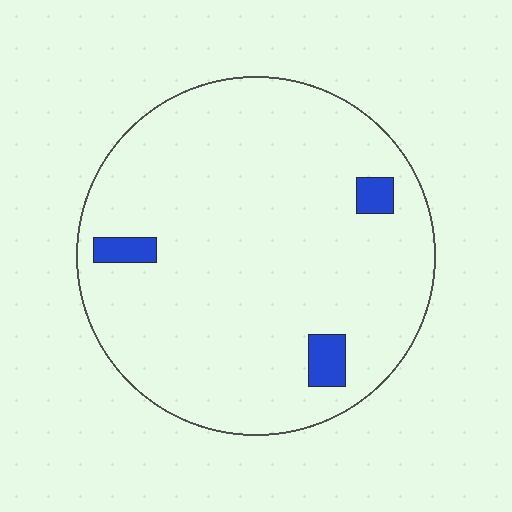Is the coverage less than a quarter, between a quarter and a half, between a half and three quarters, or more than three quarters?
Less than a quarter.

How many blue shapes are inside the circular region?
3.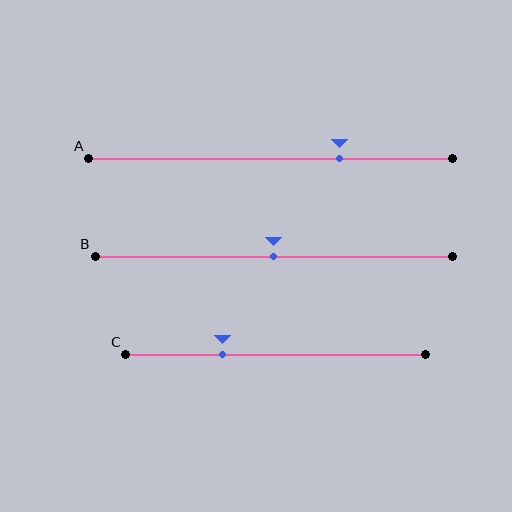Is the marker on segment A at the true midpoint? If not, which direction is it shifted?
No, the marker on segment A is shifted to the right by about 19% of the segment length.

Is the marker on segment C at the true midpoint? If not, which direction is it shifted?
No, the marker on segment C is shifted to the left by about 18% of the segment length.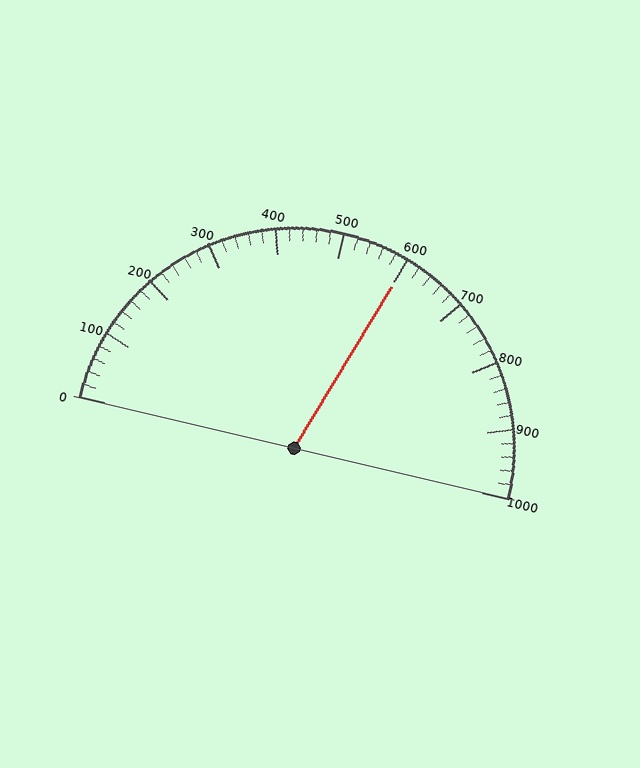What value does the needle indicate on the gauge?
The needle indicates approximately 600.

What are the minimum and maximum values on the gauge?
The gauge ranges from 0 to 1000.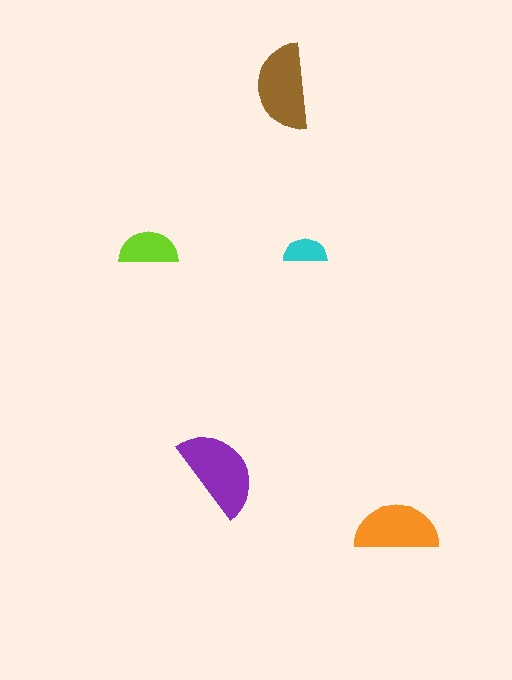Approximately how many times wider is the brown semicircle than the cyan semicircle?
About 2 times wider.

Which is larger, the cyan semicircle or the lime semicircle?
The lime one.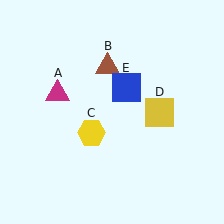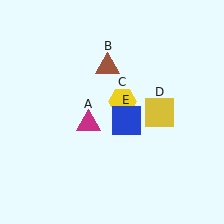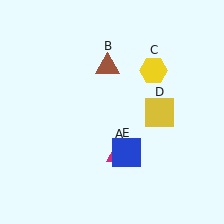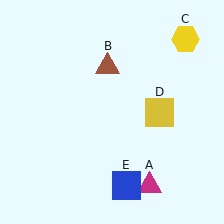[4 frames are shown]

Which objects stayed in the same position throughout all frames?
Brown triangle (object B) and yellow square (object D) remained stationary.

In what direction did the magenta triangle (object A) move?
The magenta triangle (object A) moved down and to the right.